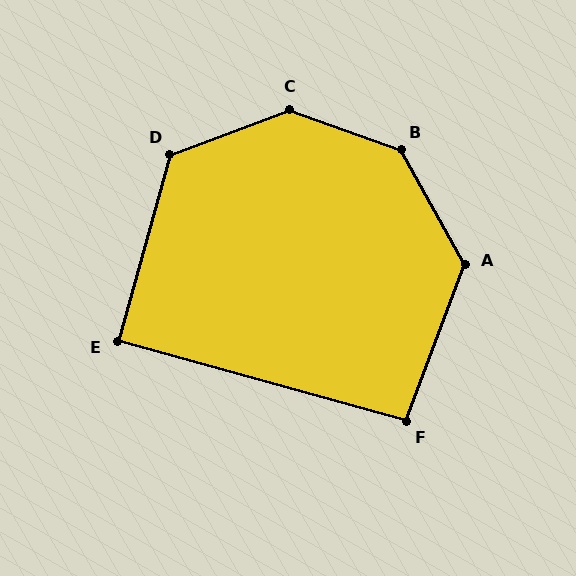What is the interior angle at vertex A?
Approximately 130 degrees (obtuse).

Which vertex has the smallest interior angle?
E, at approximately 90 degrees.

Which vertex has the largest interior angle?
C, at approximately 140 degrees.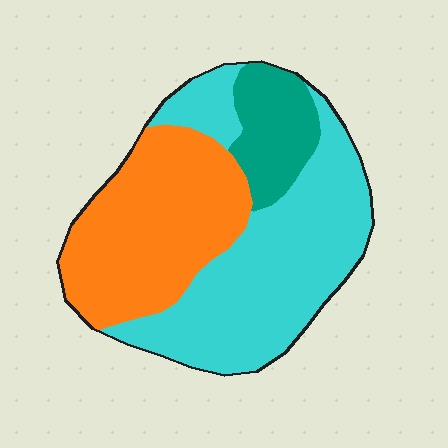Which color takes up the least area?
Teal, at roughly 15%.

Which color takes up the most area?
Cyan, at roughly 50%.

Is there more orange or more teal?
Orange.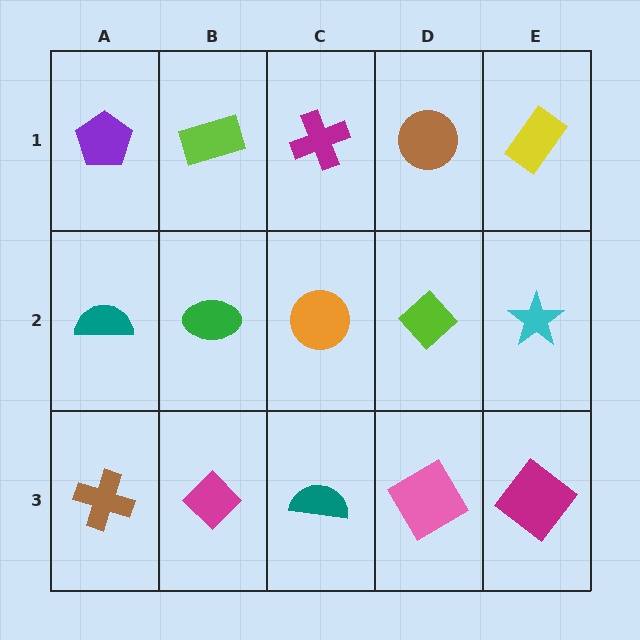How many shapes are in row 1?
5 shapes.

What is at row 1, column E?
A yellow rectangle.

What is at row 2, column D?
A lime diamond.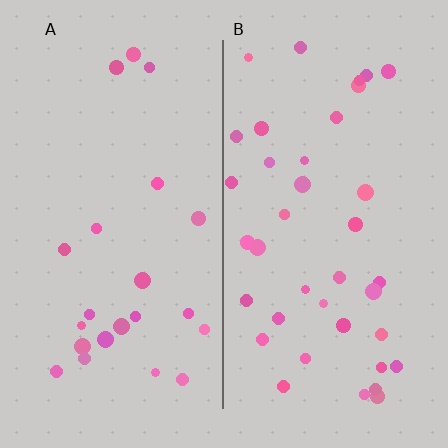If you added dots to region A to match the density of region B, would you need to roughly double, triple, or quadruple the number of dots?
Approximately double.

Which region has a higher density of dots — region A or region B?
B (the right).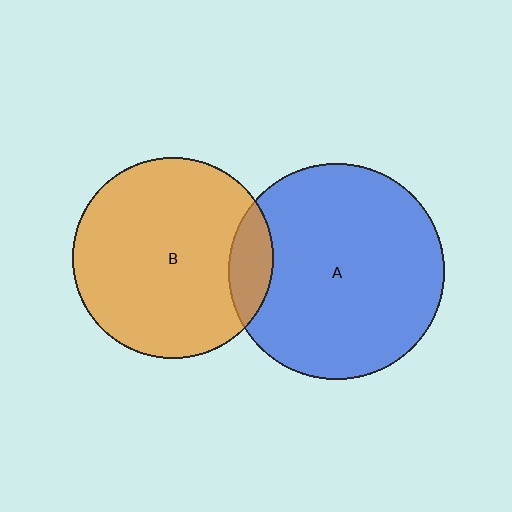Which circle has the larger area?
Circle A (blue).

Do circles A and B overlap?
Yes.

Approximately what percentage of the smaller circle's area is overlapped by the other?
Approximately 10%.